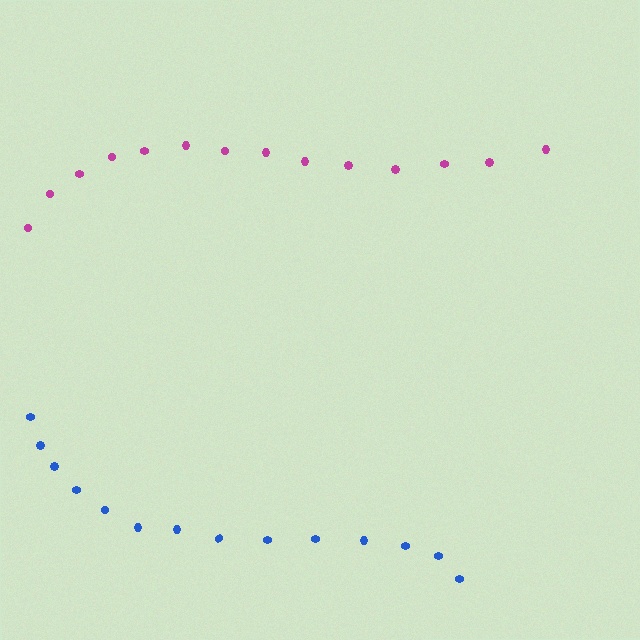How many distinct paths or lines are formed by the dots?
There are 2 distinct paths.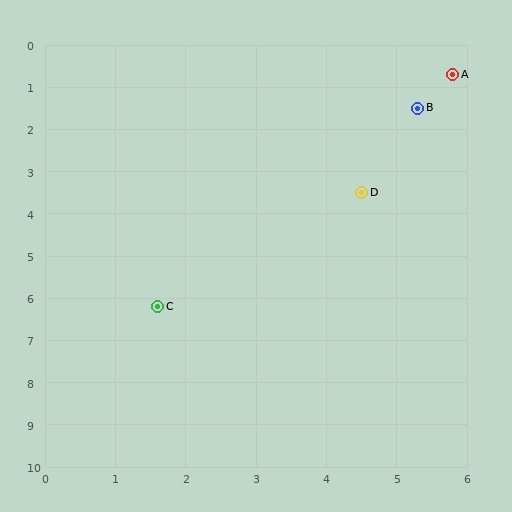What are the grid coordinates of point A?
Point A is at approximately (5.8, 0.7).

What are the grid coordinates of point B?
Point B is at approximately (5.3, 1.5).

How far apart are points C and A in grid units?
Points C and A are about 6.9 grid units apart.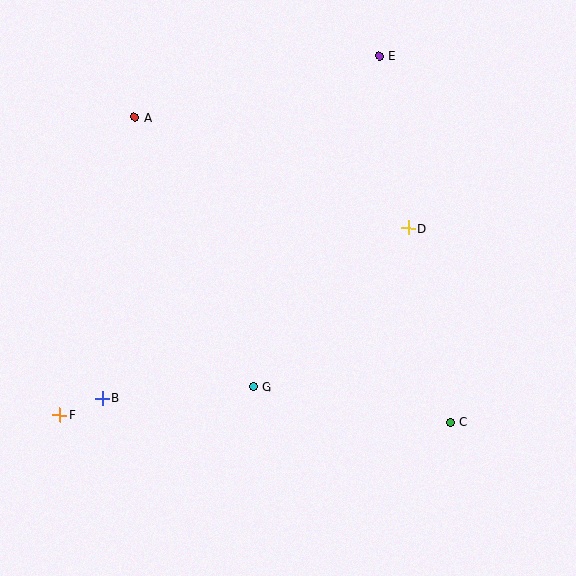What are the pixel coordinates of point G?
Point G is at (253, 387).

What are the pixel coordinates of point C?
Point C is at (451, 422).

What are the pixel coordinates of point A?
Point A is at (135, 117).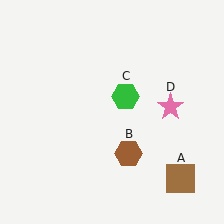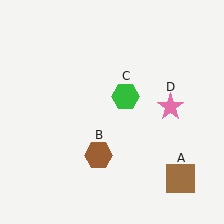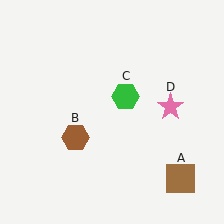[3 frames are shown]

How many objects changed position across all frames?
1 object changed position: brown hexagon (object B).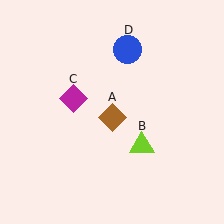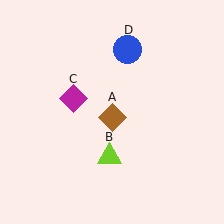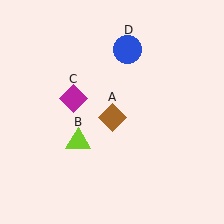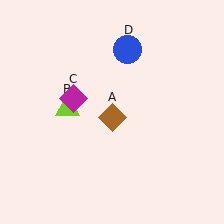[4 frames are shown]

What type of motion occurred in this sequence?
The lime triangle (object B) rotated clockwise around the center of the scene.